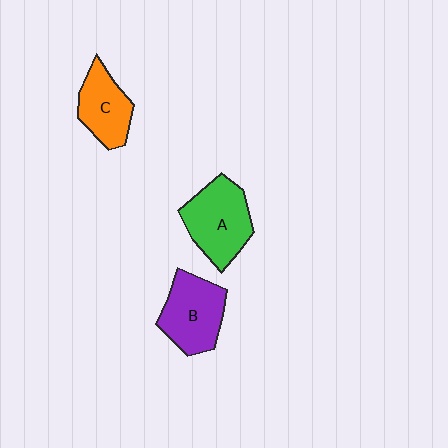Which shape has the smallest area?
Shape C (orange).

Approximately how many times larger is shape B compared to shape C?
Approximately 1.3 times.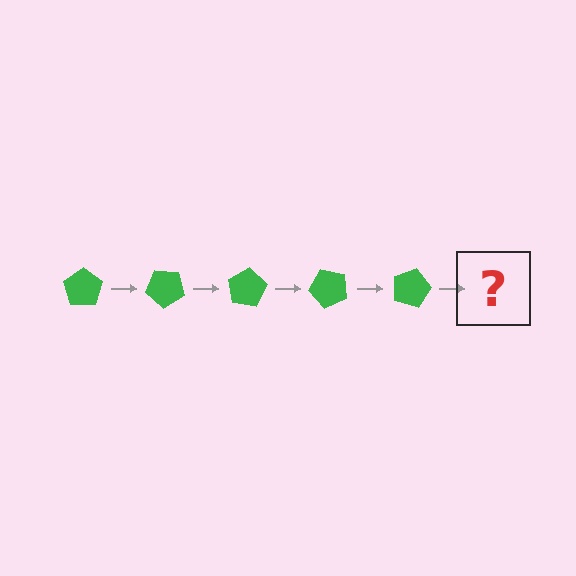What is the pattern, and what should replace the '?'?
The pattern is that the pentagon rotates 40 degrees each step. The '?' should be a green pentagon rotated 200 degrees.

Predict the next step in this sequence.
The next step is a green pentagon rotated 200 degrees.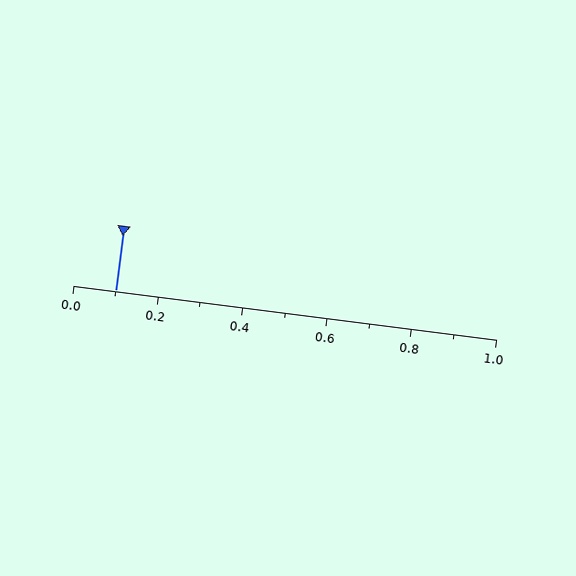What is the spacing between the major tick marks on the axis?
The major ticks are spaced 0.2 apart.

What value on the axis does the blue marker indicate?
The marker indicates approximately 0.1.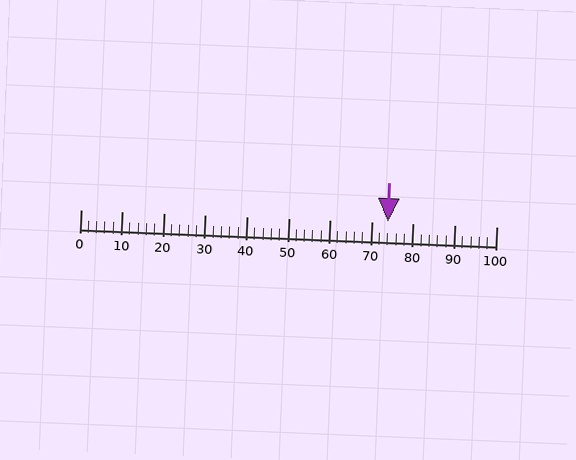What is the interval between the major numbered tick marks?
The major tick marks are spaced 10 units apart.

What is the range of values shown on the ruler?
The ruler shows values from 0 to 100.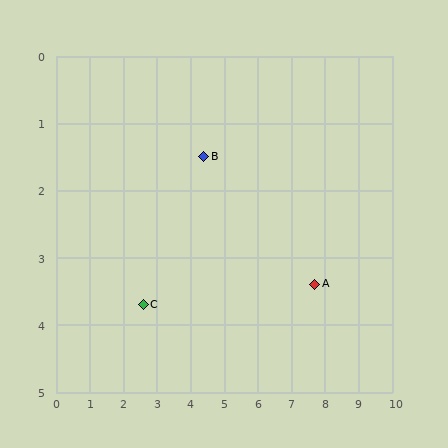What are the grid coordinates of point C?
Point C is at approximately (2.6, 3.7).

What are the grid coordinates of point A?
Point A is at approximately (7.7, 3.4).